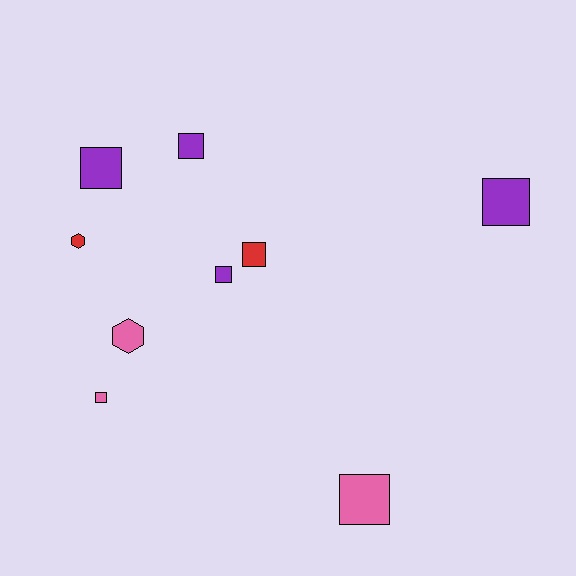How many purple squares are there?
There are 4 purple squares.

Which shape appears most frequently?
Square, with 7 objects.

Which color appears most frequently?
Purple, with 4 objects.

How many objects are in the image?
There are 9 objects.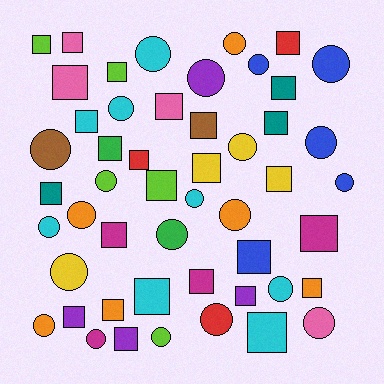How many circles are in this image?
There are 23 circles.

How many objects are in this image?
There are 50 objects.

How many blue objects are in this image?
There are 5 blue objects.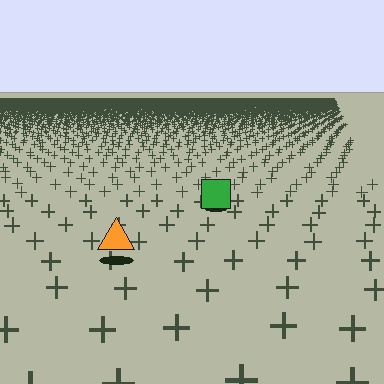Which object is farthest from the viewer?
The green square is farthest from the viewer. It appears smaller and the ground texture around it is denser.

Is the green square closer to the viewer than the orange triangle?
No. The orange triangle is closer — you can tell from the texture gradient: the ground texture is coarser near it.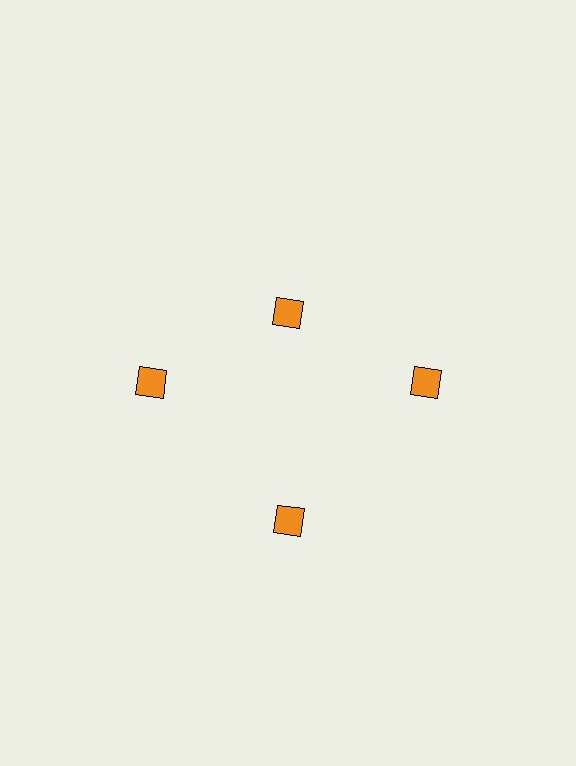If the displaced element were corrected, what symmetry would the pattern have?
It would have 4-fold rotational symmetry — the pattern would map onto itself every 90 degrees.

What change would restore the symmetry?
The symmetry would be restored by moving it outward, back onto the ring so that all 4 diamonds sit at equal angles and equal distance from the center.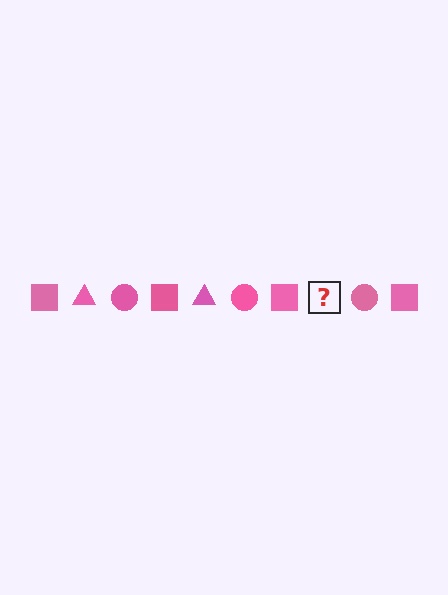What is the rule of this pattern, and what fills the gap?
The rule is that the pattern cycles through square, triangle, circle shapes in pink. The gap should be filled with a pink triangle.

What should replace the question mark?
The question mark should be replaced with a pink triangle.